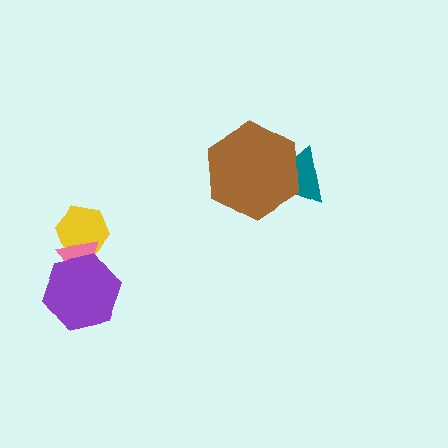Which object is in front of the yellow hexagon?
The pink triangle is in front of the yellow hexagon.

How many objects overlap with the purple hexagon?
1 object overlaps with the purple hexagon.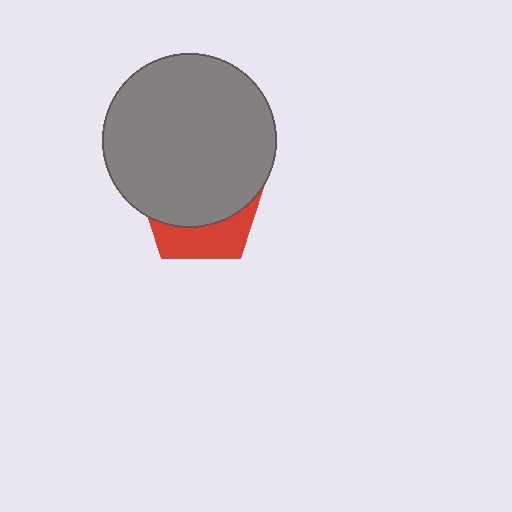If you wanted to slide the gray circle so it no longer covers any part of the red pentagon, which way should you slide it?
Slide it up — that is the most direct way to separate the two shapes.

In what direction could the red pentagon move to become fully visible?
The red pentagon could move down. That would shift it out from behind the gray circle entirely.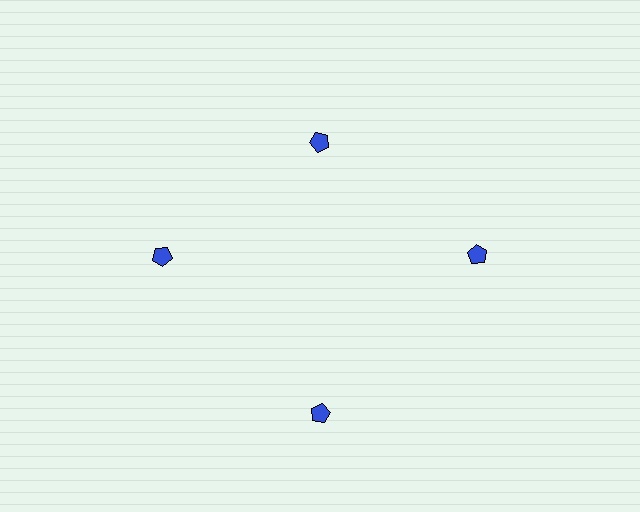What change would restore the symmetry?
The symmetry would be restored by moving it outward, back onto the ring so that all 4 pentagons sit at equal angles and equal distance from the center.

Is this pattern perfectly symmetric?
No. The 4 blue pentagons are arranged in a ring, but one element near the 12 o'clock position is pulled inward toward the center, breaking the 4-fold rotational symmetry.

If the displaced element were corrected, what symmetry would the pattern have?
It would have 4-fold rotational symmetry — the pattern would map onto itself every 90 degrees.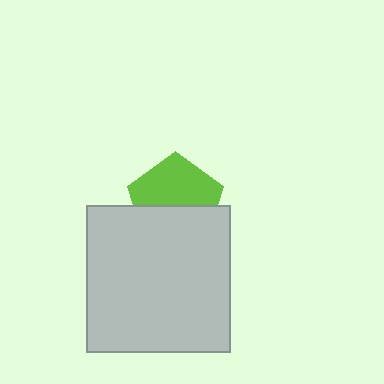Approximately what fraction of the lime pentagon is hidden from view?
Roughly 45% of the lime pentagon is hidden behind the light gray rectangle.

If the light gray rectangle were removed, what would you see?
You would see the complete lime pentagon.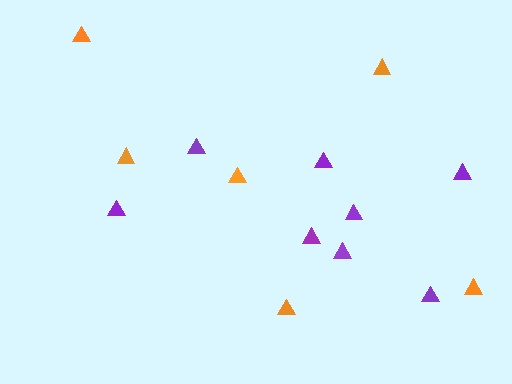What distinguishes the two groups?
There are 2 groups: one group of orange triangles (6) and one group of purple triangles (8).